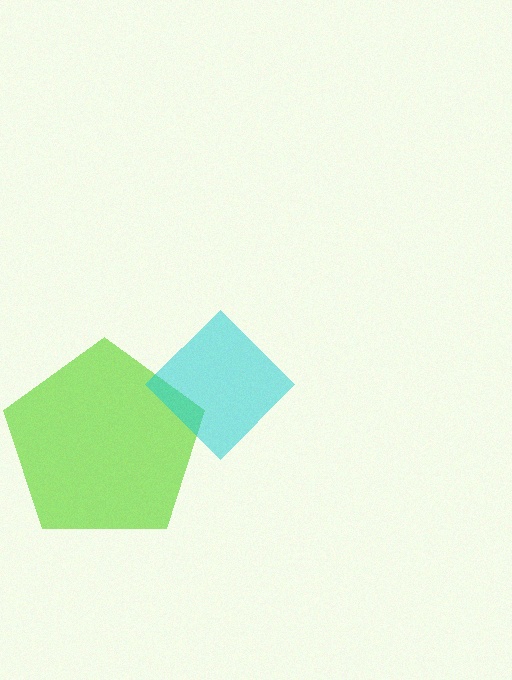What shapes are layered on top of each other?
The layered shapes are: a lime pentagon, a cyan diamond.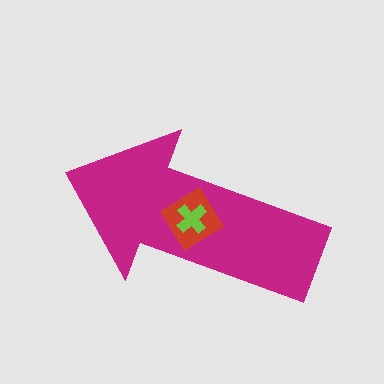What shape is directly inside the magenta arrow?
The red diamond.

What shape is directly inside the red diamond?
The lime cross.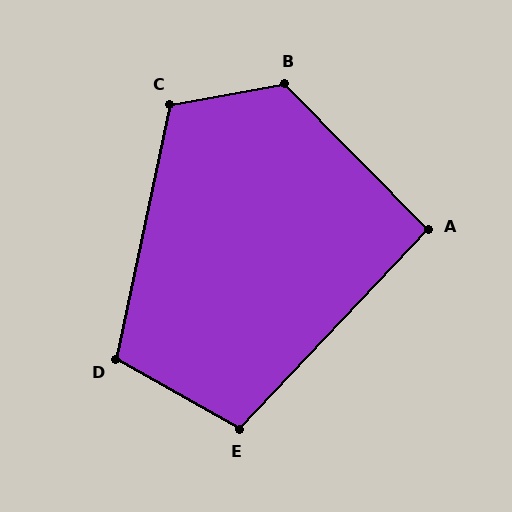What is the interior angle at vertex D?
Approximately 108 degrees (obtuse).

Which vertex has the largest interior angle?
B, at approximately 124 degrees.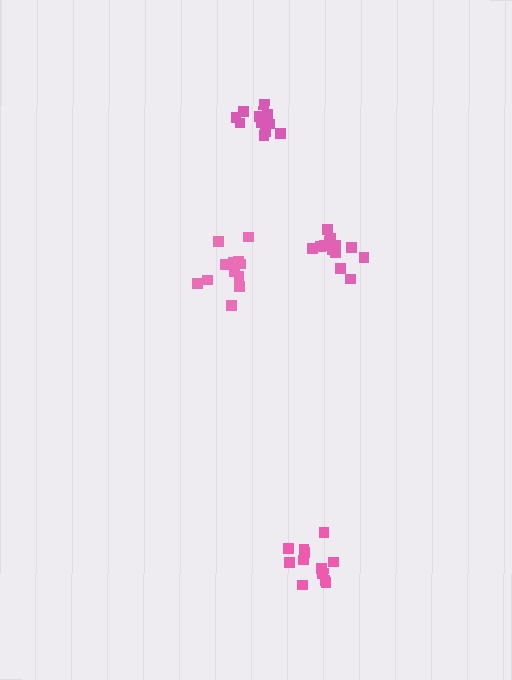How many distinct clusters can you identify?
There are 4 distinct clusters.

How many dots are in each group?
Group 1: 13 dots, Group 2: 12 dots, Group 3: 11 dots, Group 4: 12 dots (48 total).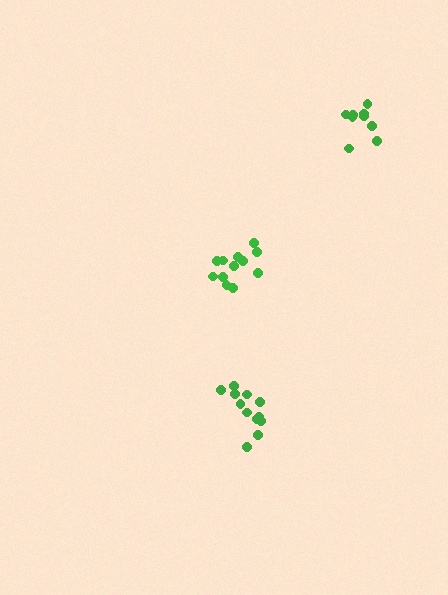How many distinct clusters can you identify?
There are 3 distinct clusters.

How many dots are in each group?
Group 1: 12 dots, Group 2: 9 dots, Group 3: 12 dots (33 total).